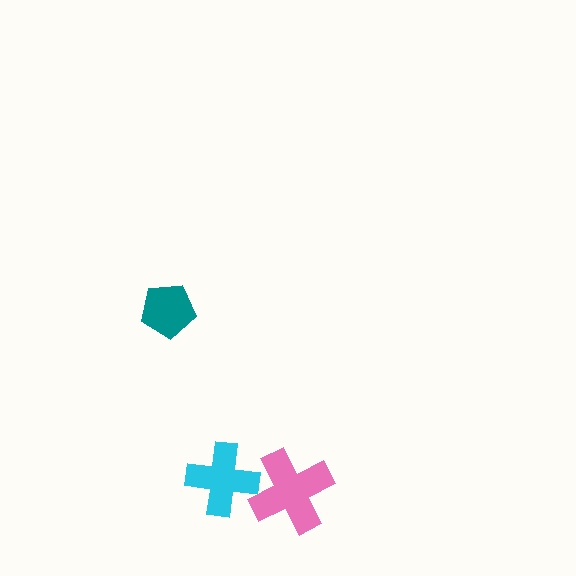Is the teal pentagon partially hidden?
No, no other shape covers it.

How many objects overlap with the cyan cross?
1 object overlaps with the cyan cross.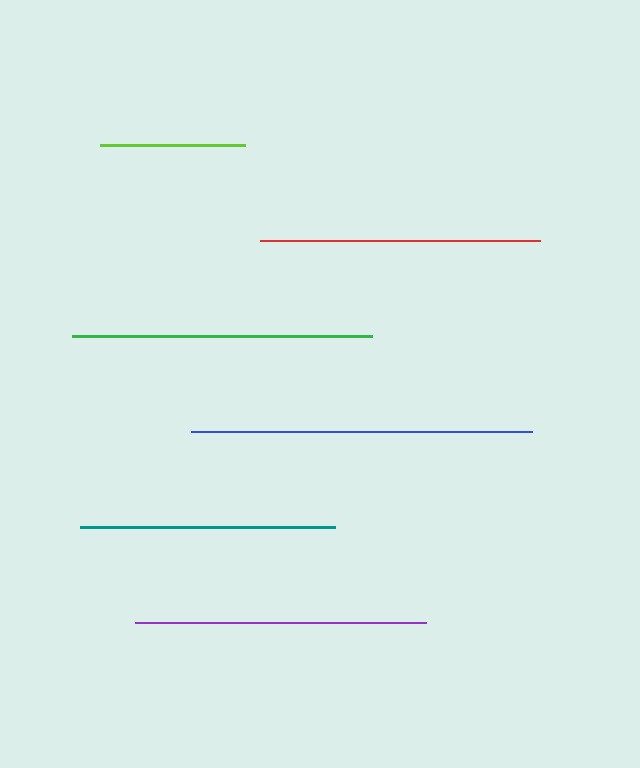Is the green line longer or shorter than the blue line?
The blue line is longer than the green line.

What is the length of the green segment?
The green segment is approximately 300 pixels long.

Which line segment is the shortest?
The lime line is the shortest at approximately 145 pixels.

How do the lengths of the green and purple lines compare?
The green and purple lines are approximately the same length.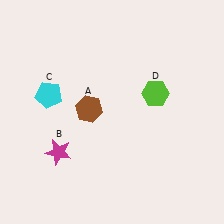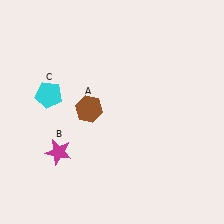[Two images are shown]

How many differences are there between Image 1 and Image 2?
There is 1 difference between the two images.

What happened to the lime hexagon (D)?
The lime hexagon (D) was removed in Image 2. It was in the top-right area of Image 1.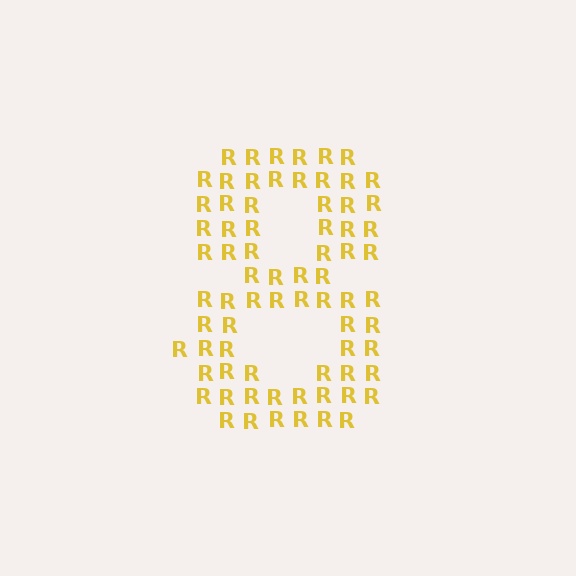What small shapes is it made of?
It is made of small letter R's.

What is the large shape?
The large shape is the digit 8.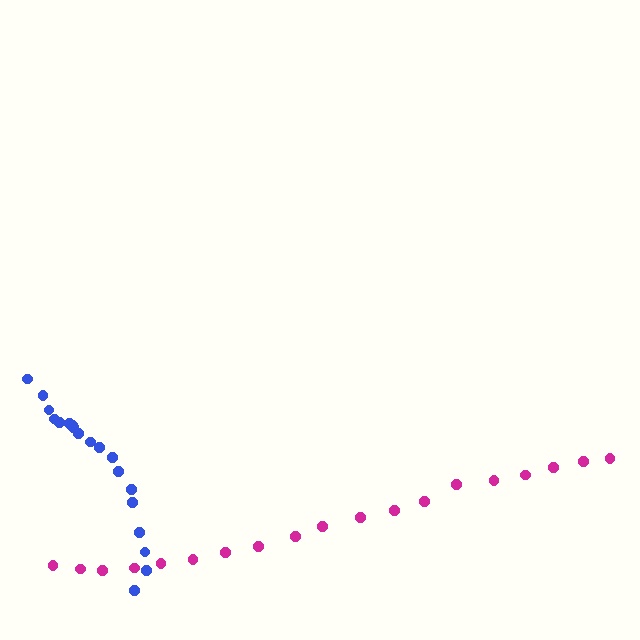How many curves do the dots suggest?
There are 2 distinct paths.